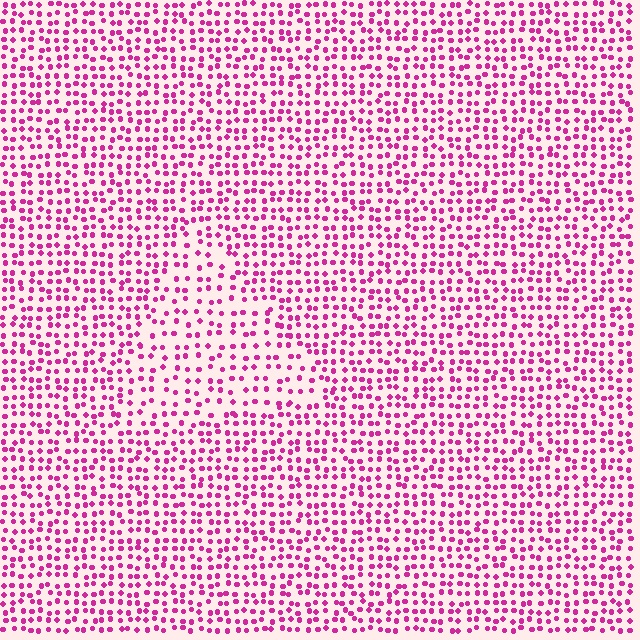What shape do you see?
I see a triangle.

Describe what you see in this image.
The image contains small magenta elements arranged at two different densities. A triangle-shaped region is visible where the elements are less densely packed than the surrounding area.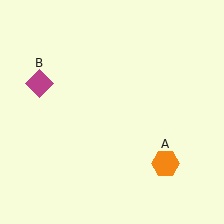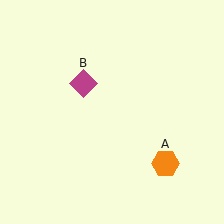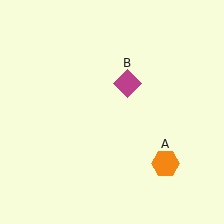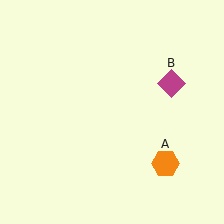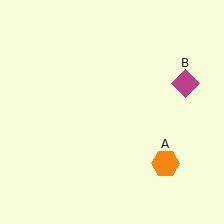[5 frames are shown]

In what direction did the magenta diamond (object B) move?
The magenta diamond (object B) moved right.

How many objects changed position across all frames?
1 object changed position: magenta diamond (object B).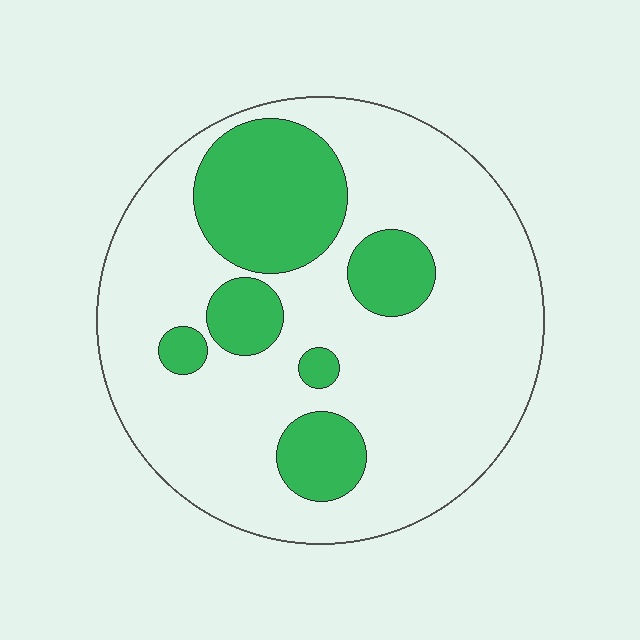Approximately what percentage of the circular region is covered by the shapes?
Approximately 25%.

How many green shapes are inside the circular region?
6.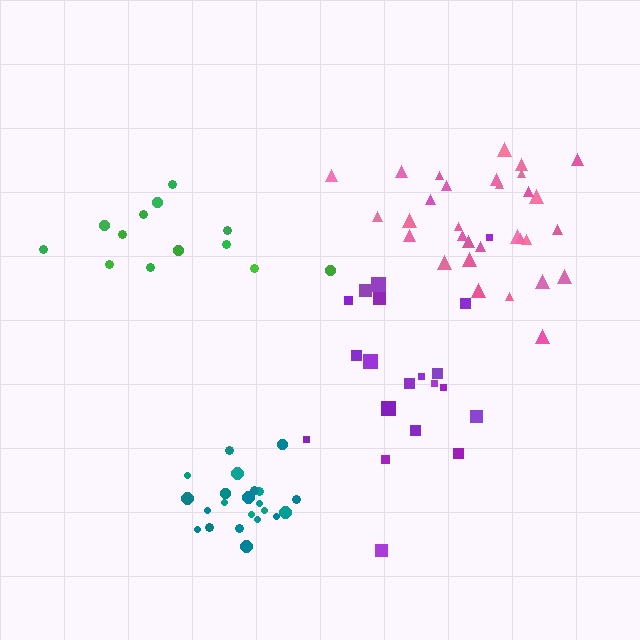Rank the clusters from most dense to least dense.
teal, pink, purple, green.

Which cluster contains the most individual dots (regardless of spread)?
Pink (32).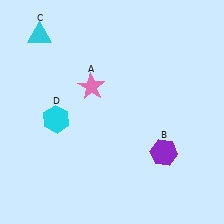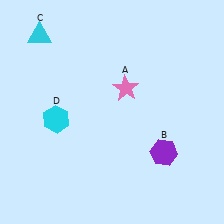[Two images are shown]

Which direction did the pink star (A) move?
The pink star (A) moved right.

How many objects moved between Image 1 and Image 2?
1 object moved between the two images.